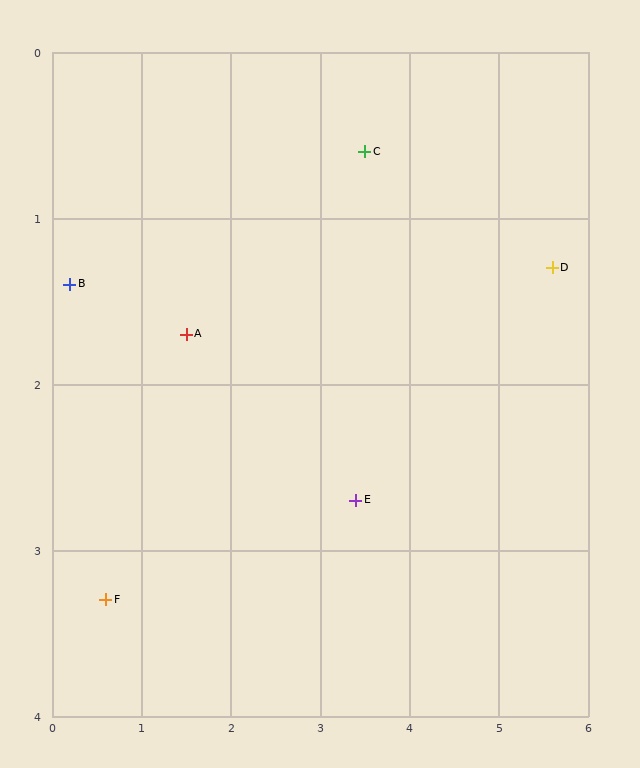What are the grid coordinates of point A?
Point A is at approximately (1.5, 1.7).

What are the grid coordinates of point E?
Point E is at approximately (3.4, 2.7).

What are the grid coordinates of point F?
Point F is at approximately (0.6, 3.3).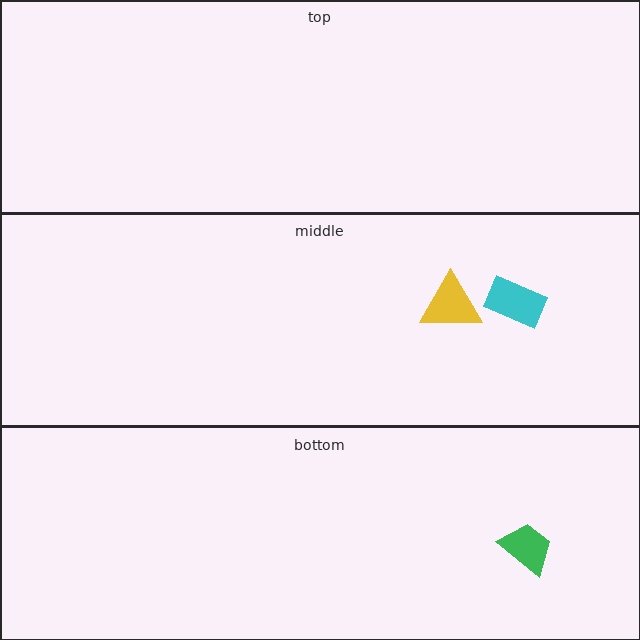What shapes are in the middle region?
The cyan rectangle, the yellow triangle.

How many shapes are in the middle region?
2.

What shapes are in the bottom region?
The green trapezoid.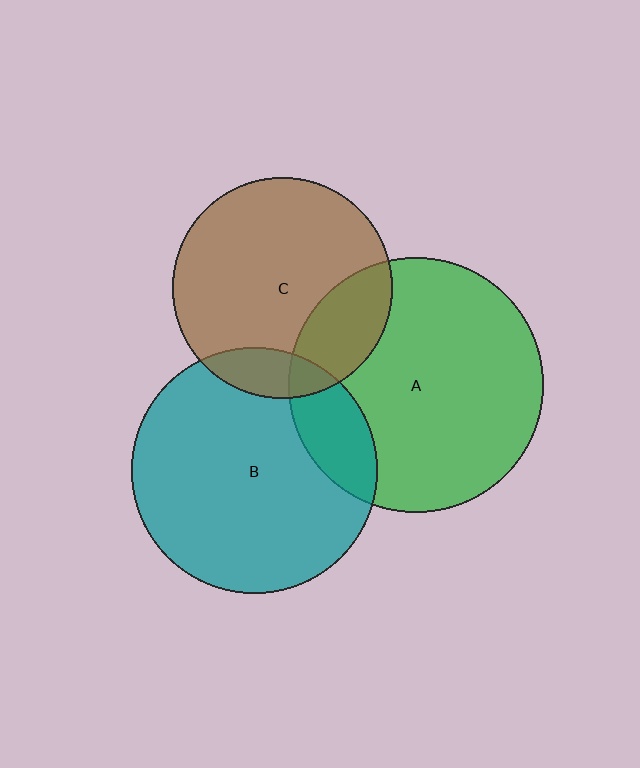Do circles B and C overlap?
Yes.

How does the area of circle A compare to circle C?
Approximately 1.3 times.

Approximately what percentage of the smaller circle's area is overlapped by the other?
Approximately 10%.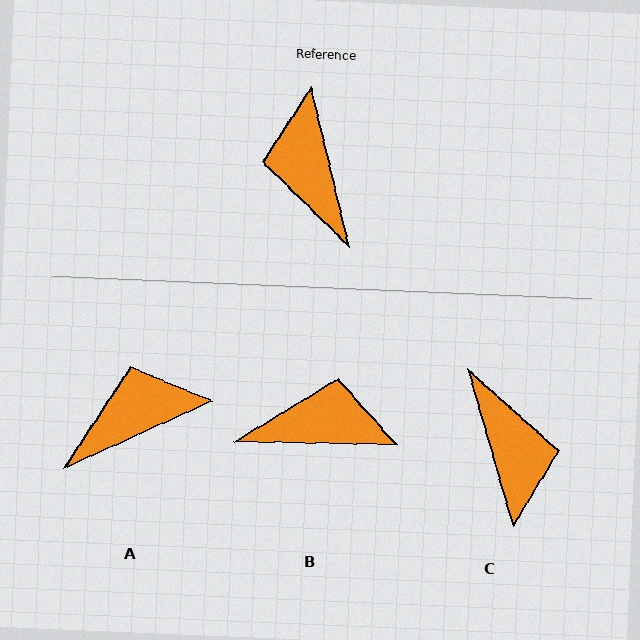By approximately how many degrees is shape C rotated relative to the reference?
Approximately 178 degrees clockwise.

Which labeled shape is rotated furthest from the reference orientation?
C, about 178 degrees away.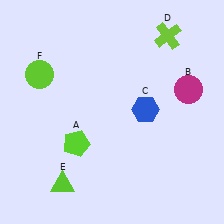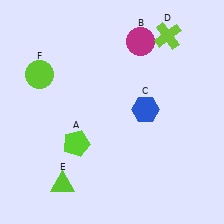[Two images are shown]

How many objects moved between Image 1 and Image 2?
1 object moved between the two images.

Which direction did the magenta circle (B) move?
The magenta circle (B) moved up.